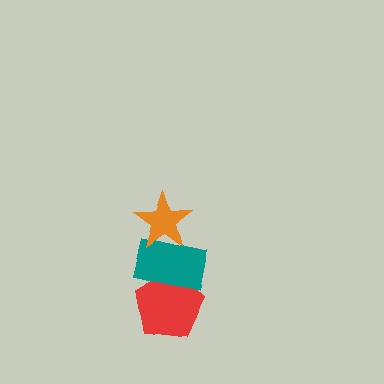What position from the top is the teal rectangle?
The teal rectangle is 2nd from the top.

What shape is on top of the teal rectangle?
The orange star is on top of the teal rectangle.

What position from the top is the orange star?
The orange star is 1st from the top.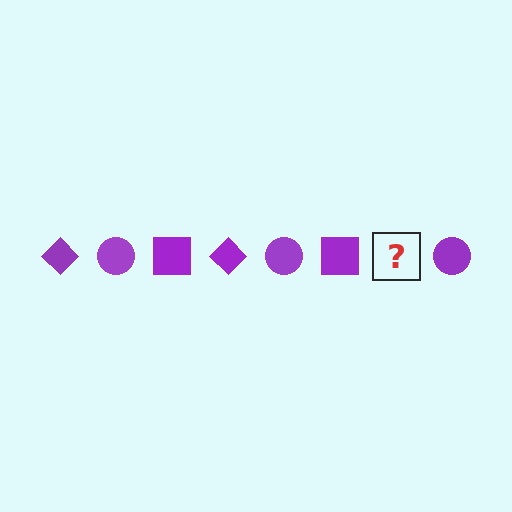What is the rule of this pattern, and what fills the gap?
The rule is that the pattern cycles through diamond, circle, square shapes in purple. The gap should be filled with a purple diamond.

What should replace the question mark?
The question mark should be replaced with a purple diamond.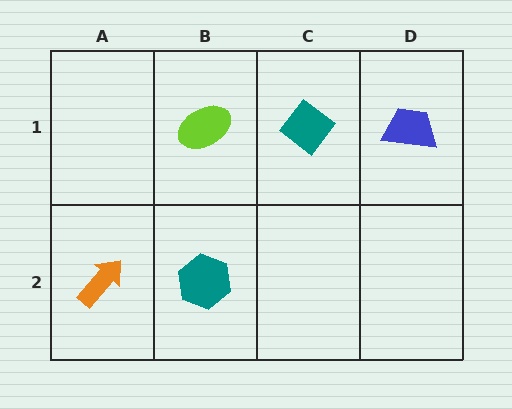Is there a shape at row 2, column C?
No, that cell is empty.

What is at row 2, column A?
An orange arrow.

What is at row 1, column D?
A blue trapezoid.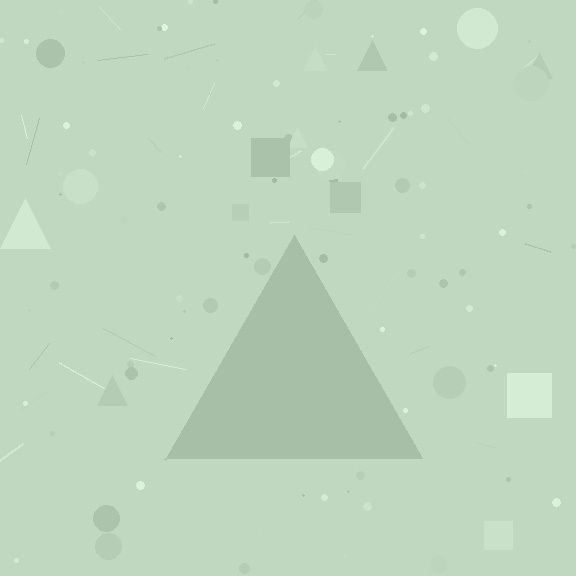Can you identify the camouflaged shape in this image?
The camouflaged shape is a triangle.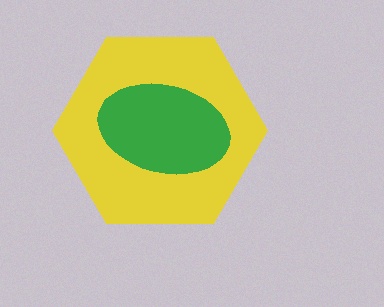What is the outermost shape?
The yellow hexagon.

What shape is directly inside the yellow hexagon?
The green ellipse.